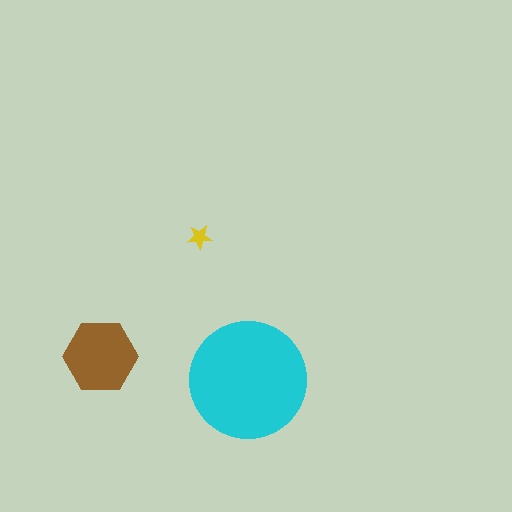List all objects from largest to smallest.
The cyan circle, the brown hexagon, the yellow star.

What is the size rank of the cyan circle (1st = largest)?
1st.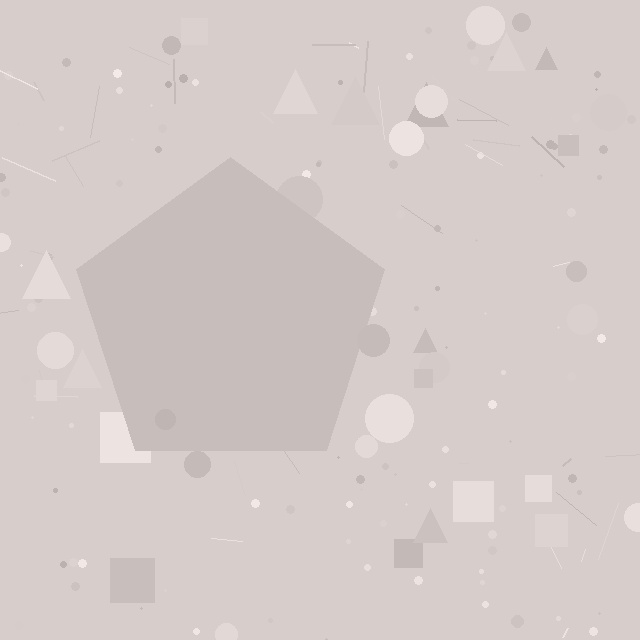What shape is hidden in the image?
A pentagon is hidden in the image.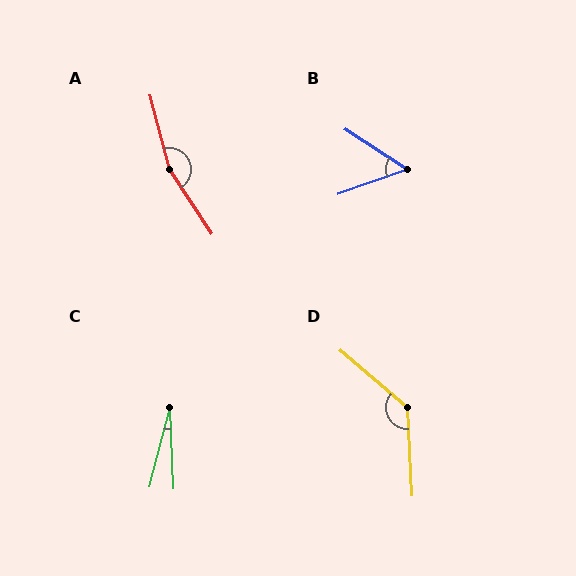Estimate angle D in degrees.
Approximately 133 degrees.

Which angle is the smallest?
C, at approximately 17 degrees.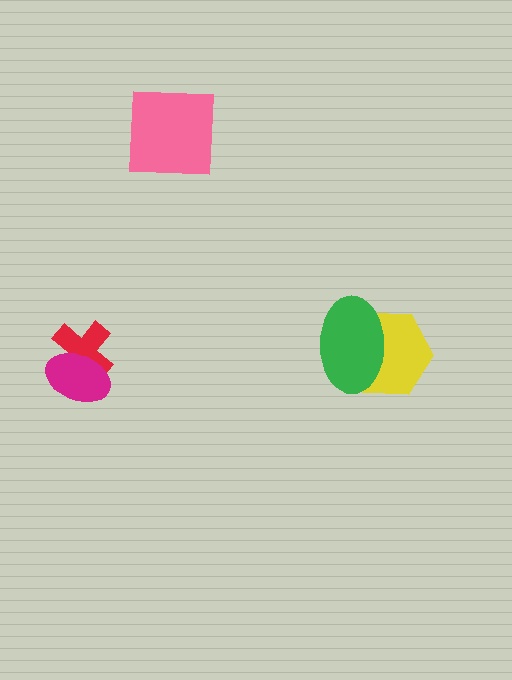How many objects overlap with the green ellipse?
1 object overlaps with the green ellipse.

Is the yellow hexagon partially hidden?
Yes, it is partially covered by another shape.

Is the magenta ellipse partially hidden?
No, no other shape covers it.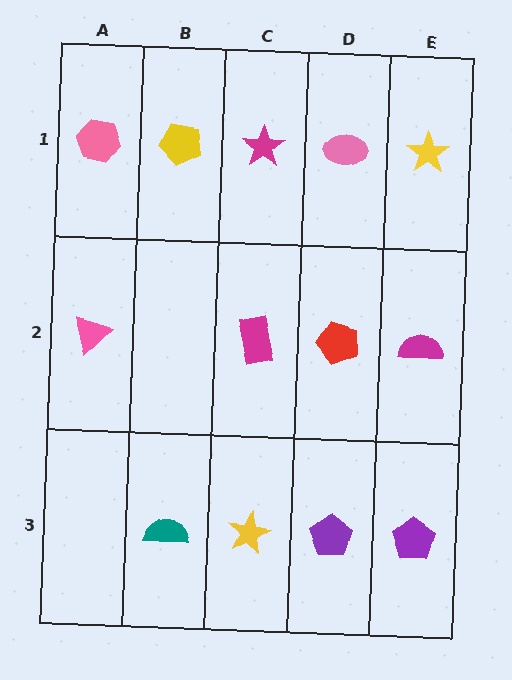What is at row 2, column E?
A magenta semicircle.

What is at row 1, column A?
A pink hexagon.